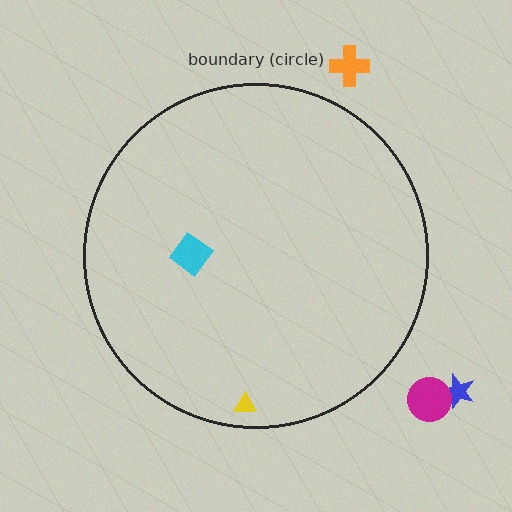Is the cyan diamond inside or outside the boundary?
Inside.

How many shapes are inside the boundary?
2 inside, 3 outside.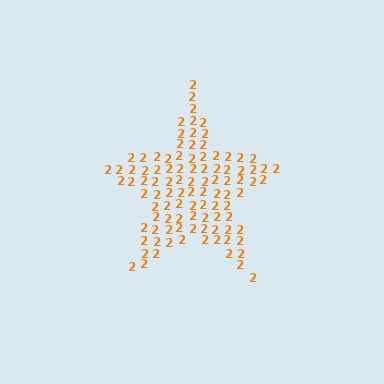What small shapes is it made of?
It is made of small digit 2's.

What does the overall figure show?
The overall figure shows a star.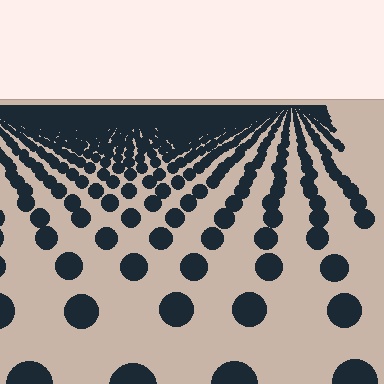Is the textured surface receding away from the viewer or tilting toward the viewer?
The surface is receding away from the viewer. Texture elements get smaller and denser toward the top.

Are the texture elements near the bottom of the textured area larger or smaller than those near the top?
Larger. Near the bottom, elements are closer to the viewer and appear at a bigger on-screen size.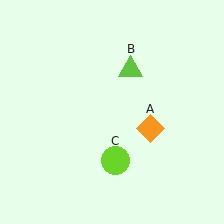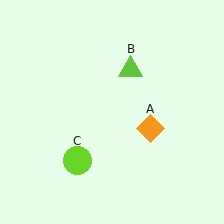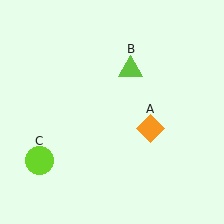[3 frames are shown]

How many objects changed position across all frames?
1 object changed position: lime circle (object C).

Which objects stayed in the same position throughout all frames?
Orange diamond (object A) and lime triangle (object B) remained stationary.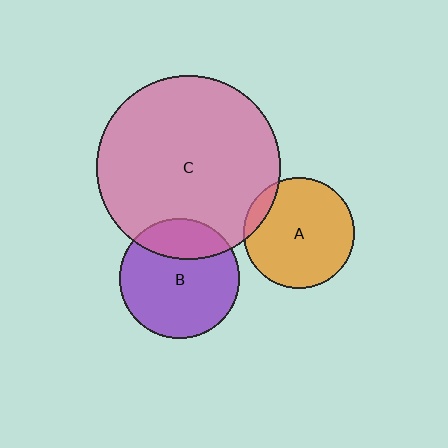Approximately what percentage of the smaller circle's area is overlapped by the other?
Approximately 10%.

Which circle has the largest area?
Circle C (pink).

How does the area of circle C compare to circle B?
Approximately 2.4 times.